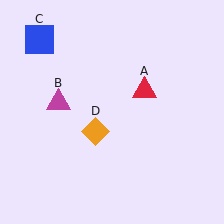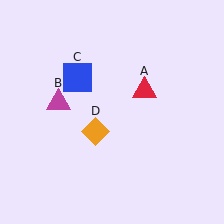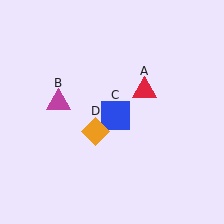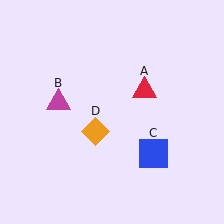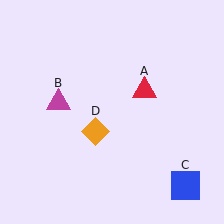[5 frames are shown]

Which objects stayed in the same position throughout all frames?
Red triangle (object A) and magenta triangle (object B) and orange diamond (object D) remained stationary.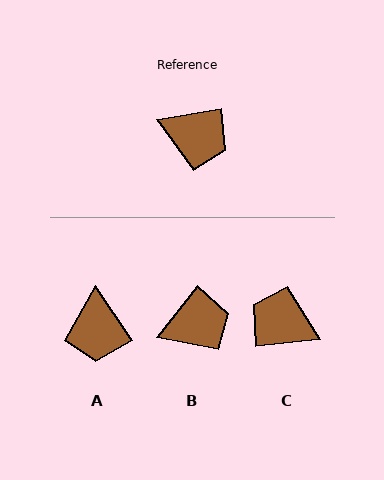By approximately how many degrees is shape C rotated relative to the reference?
Approximately 177 degrees counter-clockwise.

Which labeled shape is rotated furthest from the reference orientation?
C, about 177 degrees away.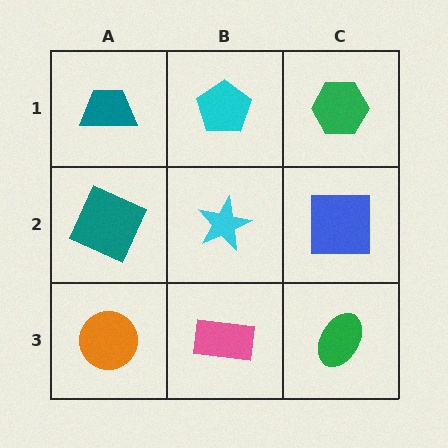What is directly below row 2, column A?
An orange circle.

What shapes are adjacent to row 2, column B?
A cyan pentagon (row 1, column B), a pink rectangle (row 3, column B), a teal square (row 2, column A), a blue square (row 2, column C).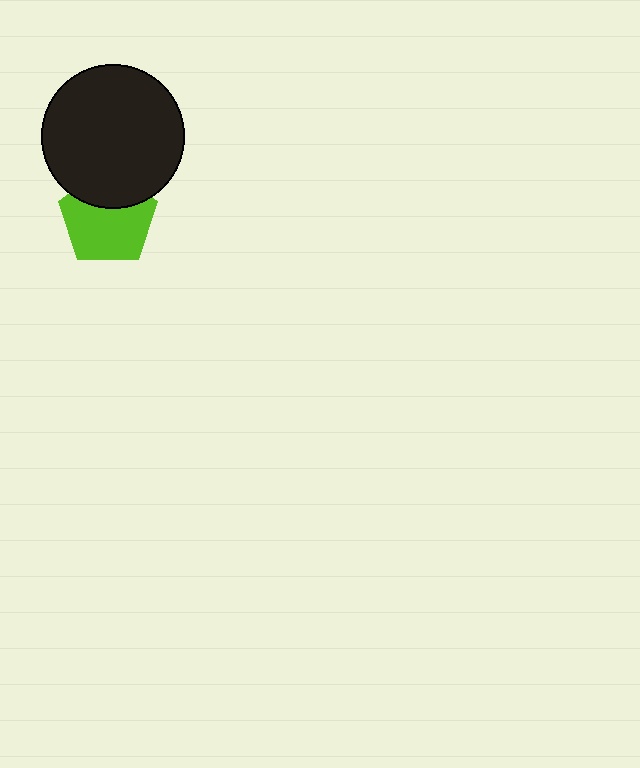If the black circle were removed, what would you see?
You would see the complete lime pentagon.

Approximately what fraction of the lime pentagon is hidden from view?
Roughly 32% of the lime pentagon is hidden behind the black circle.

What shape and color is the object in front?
The object in front is a black circle.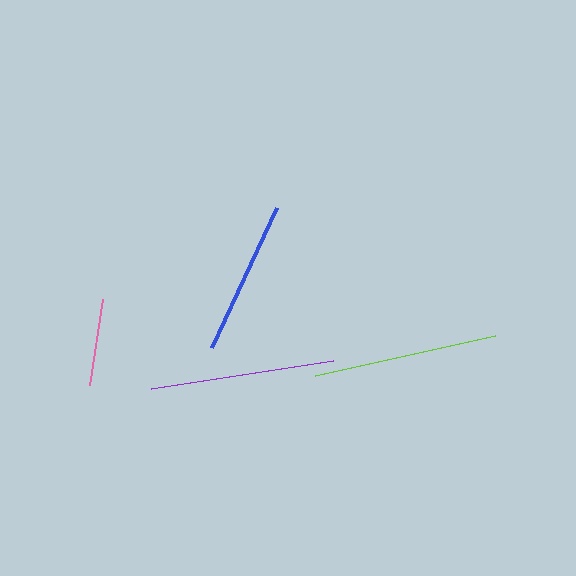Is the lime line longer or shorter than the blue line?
The lime line is longer than the blue line.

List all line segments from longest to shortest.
From longest to shortest: lime, purple, blue, pink.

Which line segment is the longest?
The lime line is the longest at approximately 185 pixels.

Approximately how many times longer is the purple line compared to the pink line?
The purple line is approximately 2.1 times the length of the pink line.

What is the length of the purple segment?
The purple segment is approximately 184 pixels long.